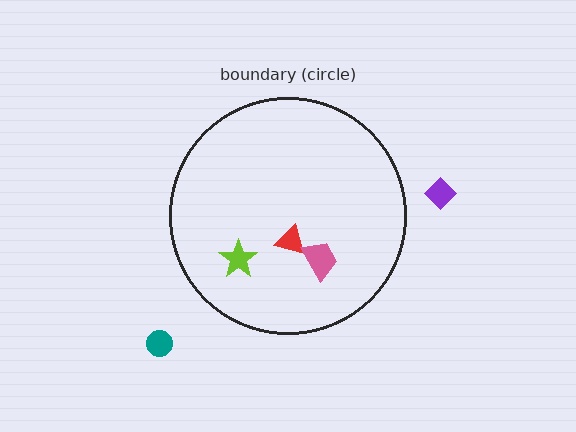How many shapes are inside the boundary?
3 inside, 2 outside.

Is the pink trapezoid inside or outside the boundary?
Inside.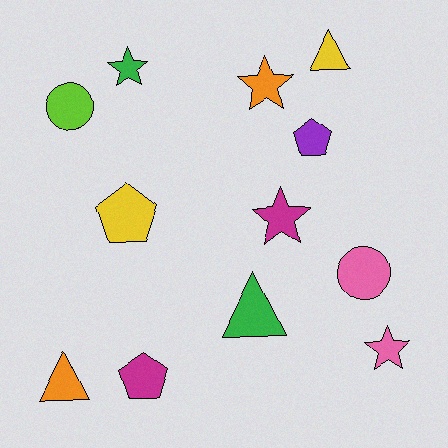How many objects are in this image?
There are 12 objects.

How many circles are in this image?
There are 2 circles.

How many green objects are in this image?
There are 2 green objects.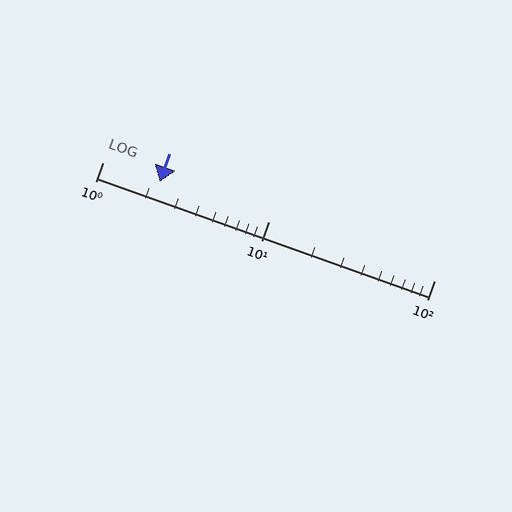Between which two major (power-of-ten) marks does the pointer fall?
The pointer is between 1 and 10.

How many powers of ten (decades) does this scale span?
The scale spans 2 decades, from 1 to 100.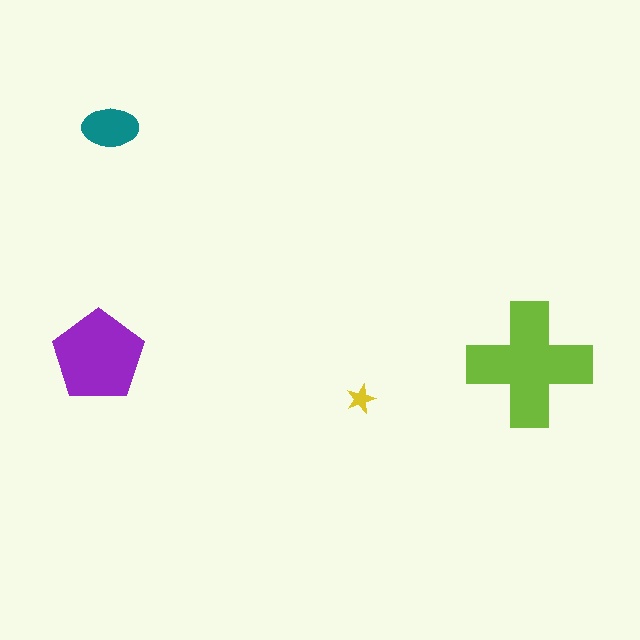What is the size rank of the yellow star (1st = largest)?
4th.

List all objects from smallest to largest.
The yellow star, the teal ellipse, the purple pentagon, the lime cross.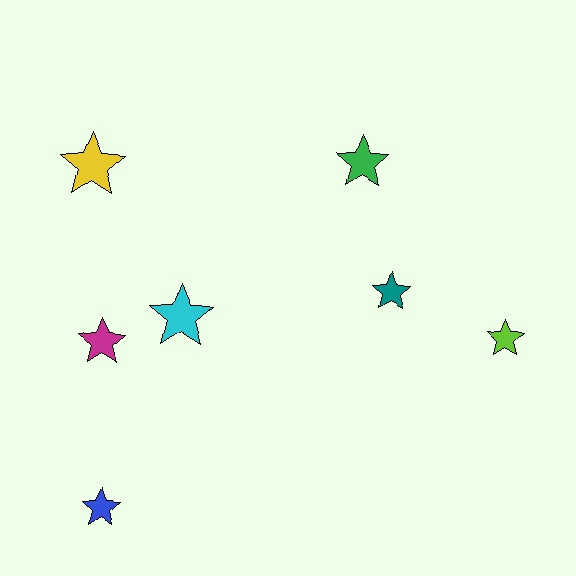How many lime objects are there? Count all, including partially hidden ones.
There is 1 lime object.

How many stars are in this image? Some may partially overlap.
There are 7 stars.